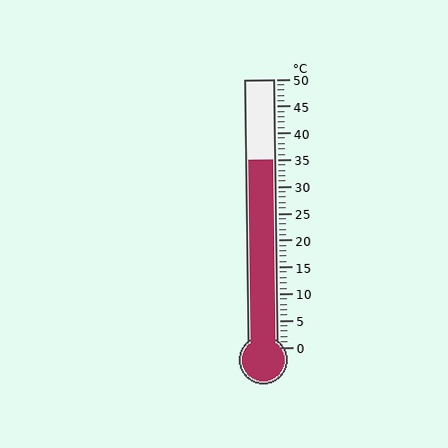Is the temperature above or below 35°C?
The temperature is at 35°C.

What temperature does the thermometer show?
The thermometer shows approximately 35°C.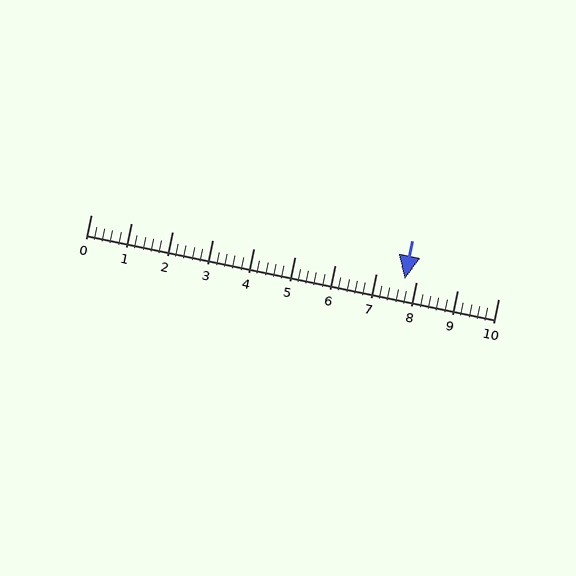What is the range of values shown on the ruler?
The ruler shows values from 0 to 10.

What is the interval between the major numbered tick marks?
The major tick marks are spaced 1 units apart.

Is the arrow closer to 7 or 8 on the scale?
The arrow is closer to 8.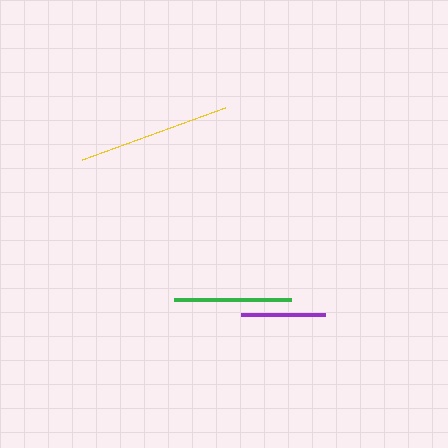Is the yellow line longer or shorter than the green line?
The yellow line is longer than the green line.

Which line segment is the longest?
The yellow line is the longest at approximately 152 pixels.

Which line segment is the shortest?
The purple line is the shortest at approximately 84 pixels.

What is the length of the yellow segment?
The yellow segment is approximately 152 pixels long.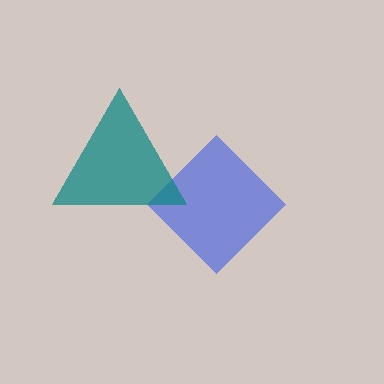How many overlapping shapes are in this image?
There are 2 overlapping shapes in the image.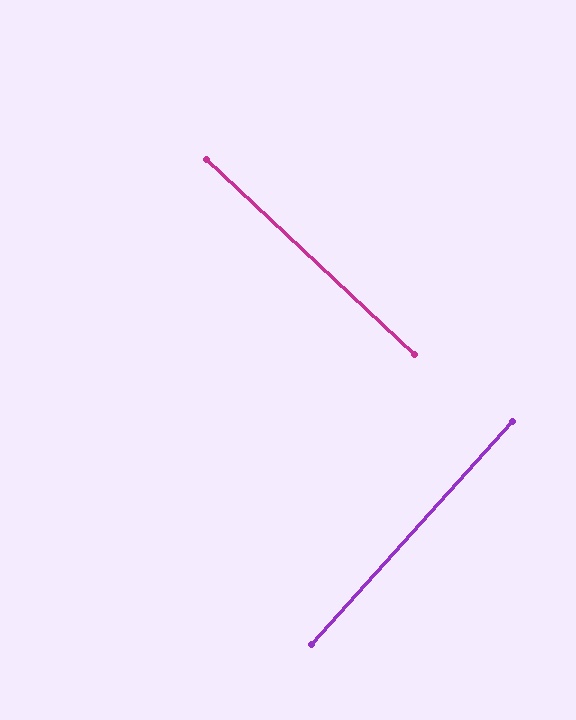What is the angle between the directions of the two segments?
Approximately 89 degrees.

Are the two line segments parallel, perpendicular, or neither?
Perpendicular — they meet at approximately 89°.